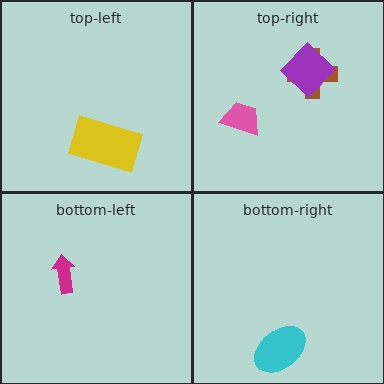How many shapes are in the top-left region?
1.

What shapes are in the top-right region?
The brown cross, the purple diamond, the pink trapezoid.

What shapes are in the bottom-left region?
The magenta arrow.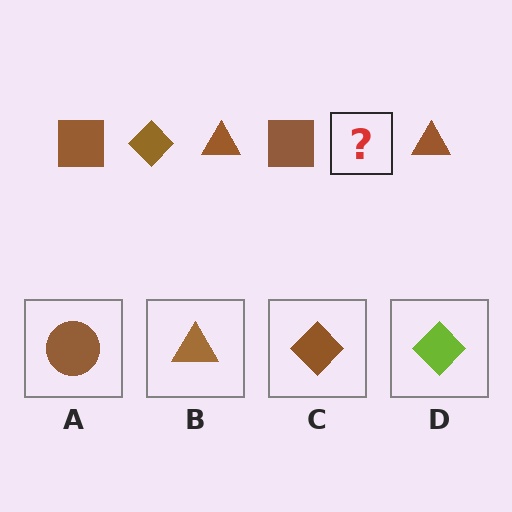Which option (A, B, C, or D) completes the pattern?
C.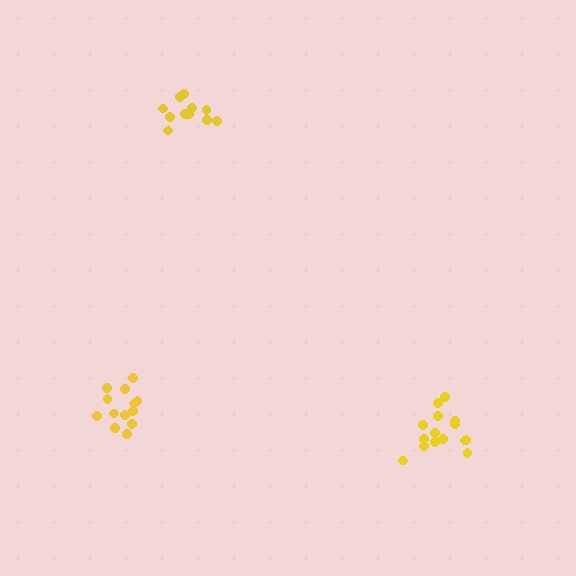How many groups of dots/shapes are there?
There are 3 groups.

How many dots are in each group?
Group 1: 11 dots, Group 2: 13 dots, Group 3: 15 dots (39 total).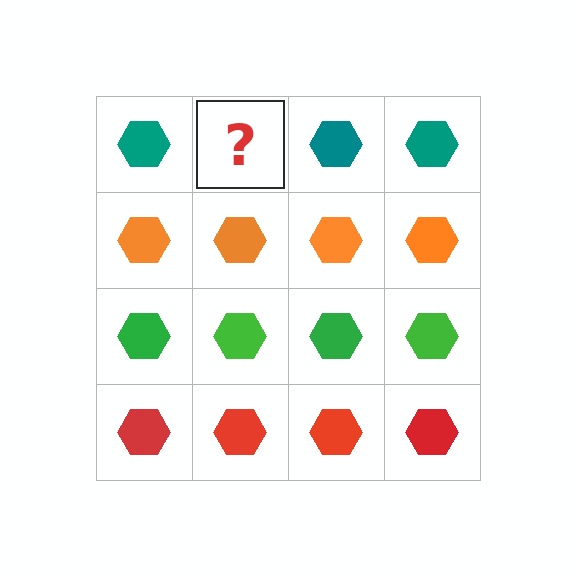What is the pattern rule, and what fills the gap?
The rule is that each row has a consistent color. The gap should be filled with a teal hexagon.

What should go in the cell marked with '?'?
The missing cell should contain a teal hexagon.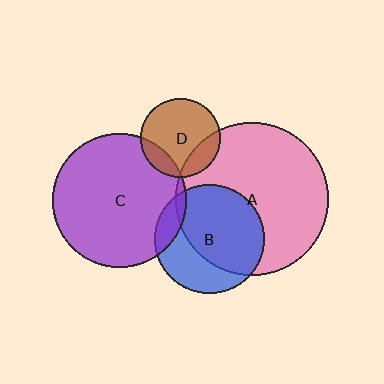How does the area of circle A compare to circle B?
Approximately 1.9 times.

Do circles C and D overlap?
Yes.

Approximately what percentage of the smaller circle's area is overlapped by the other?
Approximately 15%.